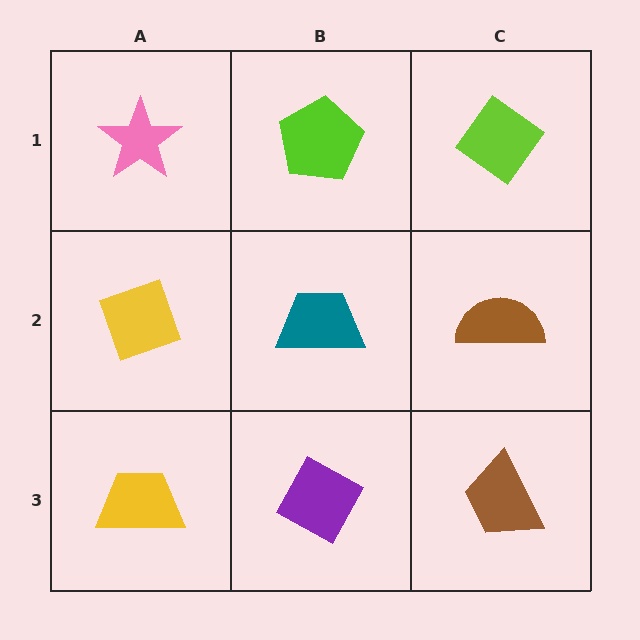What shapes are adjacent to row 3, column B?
A teal trapezoid (row 2, column B), a yellow trapezoid (row 3, column A), a brown trapezoid (row 3, column C).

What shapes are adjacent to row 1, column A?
A yellow diamond (row 2, column A), a lime pentagon (row 1, column B).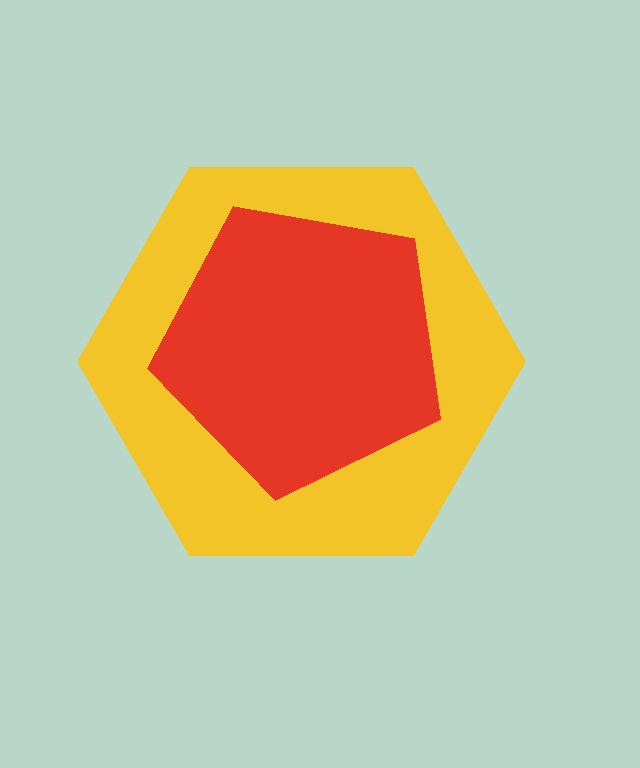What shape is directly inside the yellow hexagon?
The red pentagon.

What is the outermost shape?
The yellow hexagon.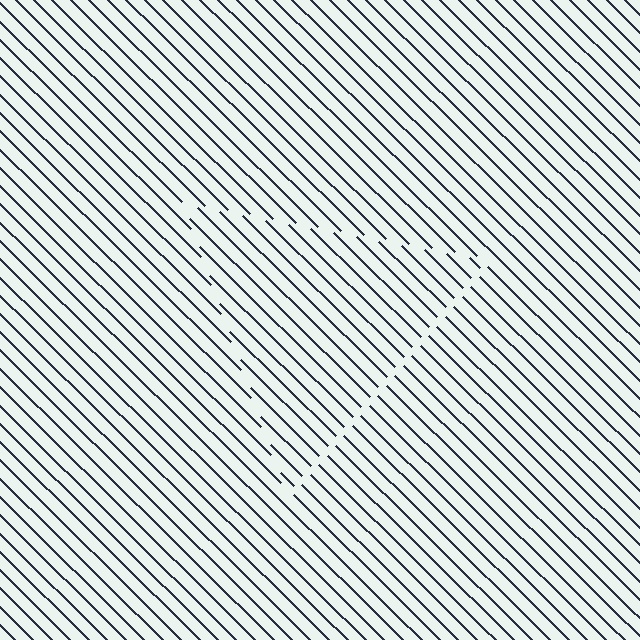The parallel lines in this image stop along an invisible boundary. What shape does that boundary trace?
An illusory triangle. The interior of the shape contains the same grating, shifted by half a period — the contour is defined by the phase discontinuity where line-ends from the inner and outer gratings abut.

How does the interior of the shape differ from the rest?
The interior of the shape contains the same grating, shifted by half a period — the contour is defined by the phase discontinuity where line-ends from the inner and outer gratings abut.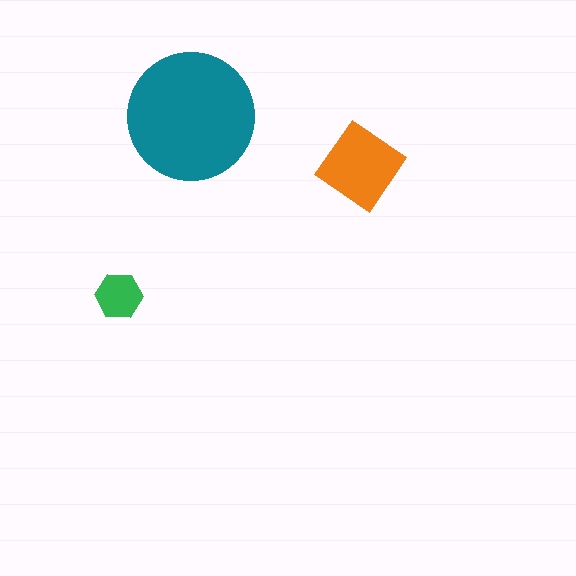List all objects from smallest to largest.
The green hexagon, the orange diamond, the teal circle.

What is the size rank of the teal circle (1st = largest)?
1st.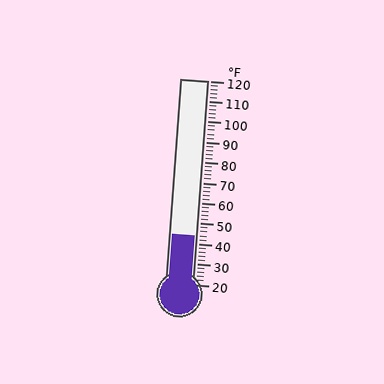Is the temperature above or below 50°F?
The temperature is below 50°F.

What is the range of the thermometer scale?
The thermometer scale ranges from 20°F to 120°F.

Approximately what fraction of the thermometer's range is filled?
The thermometer is filled to approximately 25% of its range.